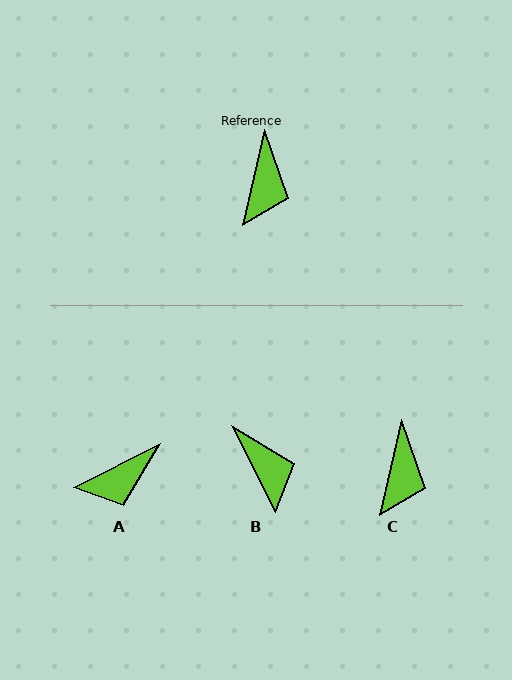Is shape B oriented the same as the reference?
No, it is off by about 39 degrees.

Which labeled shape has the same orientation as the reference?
C.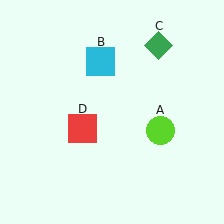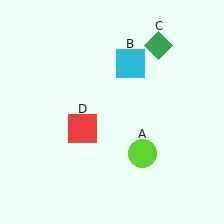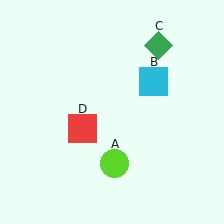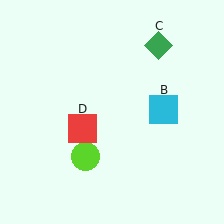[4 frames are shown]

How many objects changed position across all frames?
2 objects changed position: lime circle (object A), cyan square (object B).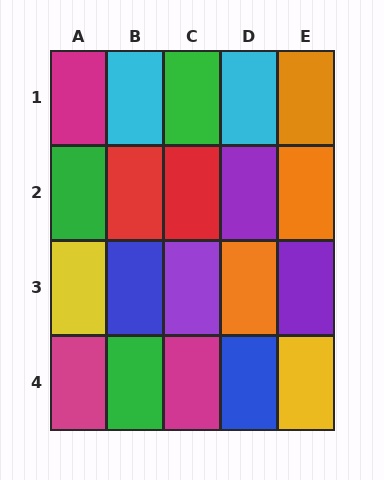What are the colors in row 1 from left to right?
Magenta, cyan, green, cyan, orange.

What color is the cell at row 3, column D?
Orange.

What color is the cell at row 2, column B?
Red.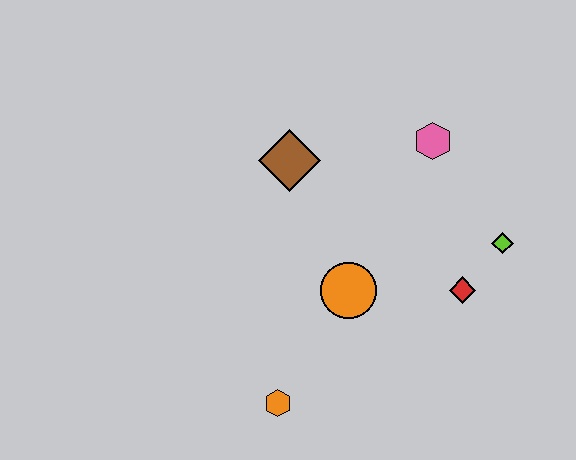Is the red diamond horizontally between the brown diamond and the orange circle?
No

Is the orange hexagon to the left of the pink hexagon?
Yes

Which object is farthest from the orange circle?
The pink hexagon is farthest from the orange circle.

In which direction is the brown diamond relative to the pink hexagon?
The brown diamond is to the left of the pink hexagon.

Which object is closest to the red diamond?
The lime diamond is closest to the red diamond.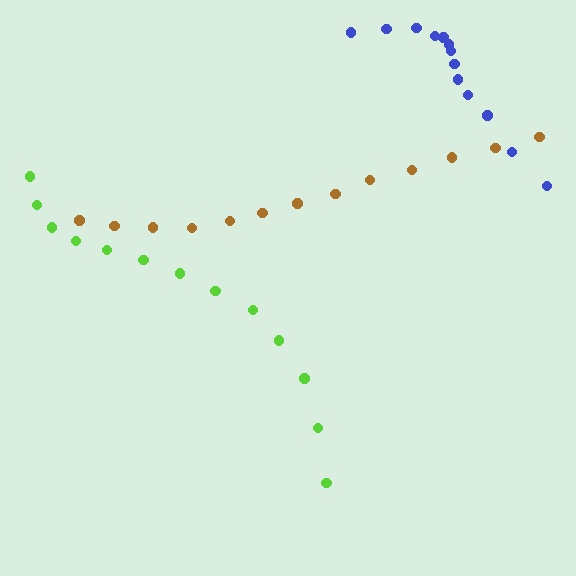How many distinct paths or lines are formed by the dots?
There are 3 distinct paths.